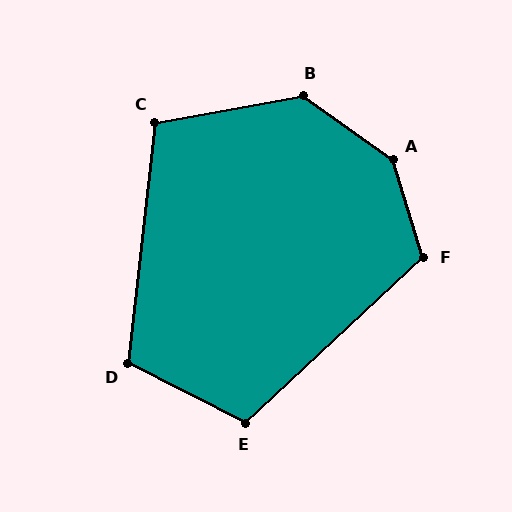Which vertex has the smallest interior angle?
C, at approximately 107 degrees.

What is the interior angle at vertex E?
Approximately 110 degrees (obtuse).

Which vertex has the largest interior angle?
A, at approximately 143 degrees.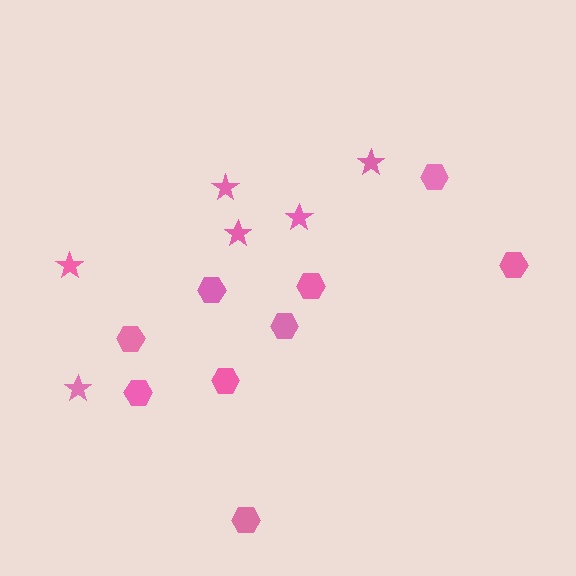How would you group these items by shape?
There are 2 groups: one group of stars (6) and one group of hexagons (9).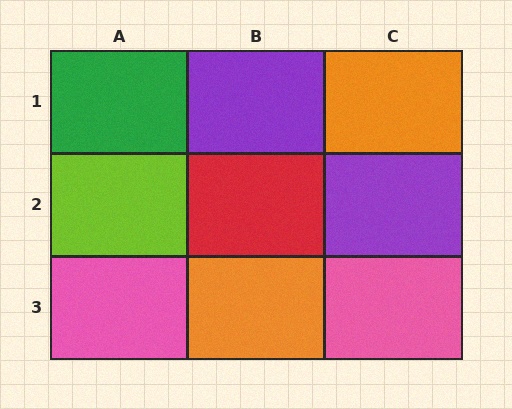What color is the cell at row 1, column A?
Green.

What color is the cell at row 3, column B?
Orange.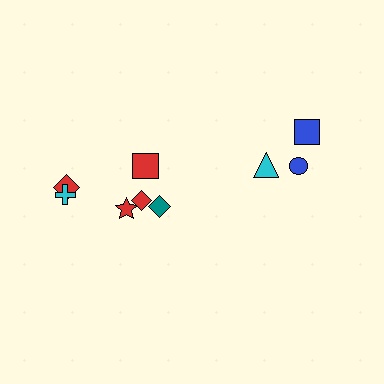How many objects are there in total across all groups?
There are 9 objects.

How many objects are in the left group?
There are 6 objects.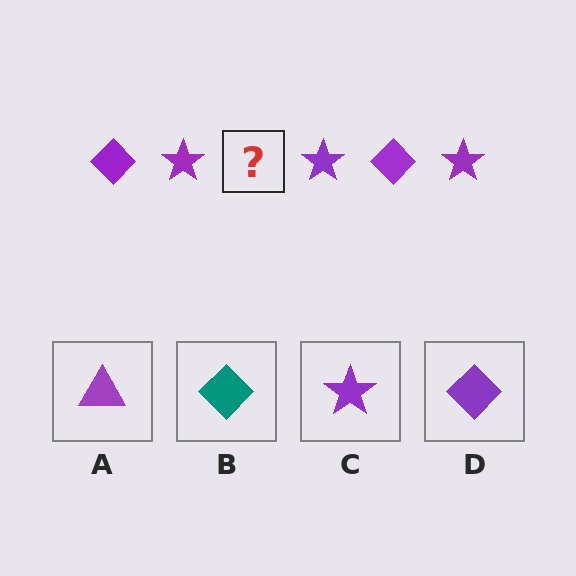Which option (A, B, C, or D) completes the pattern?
D.